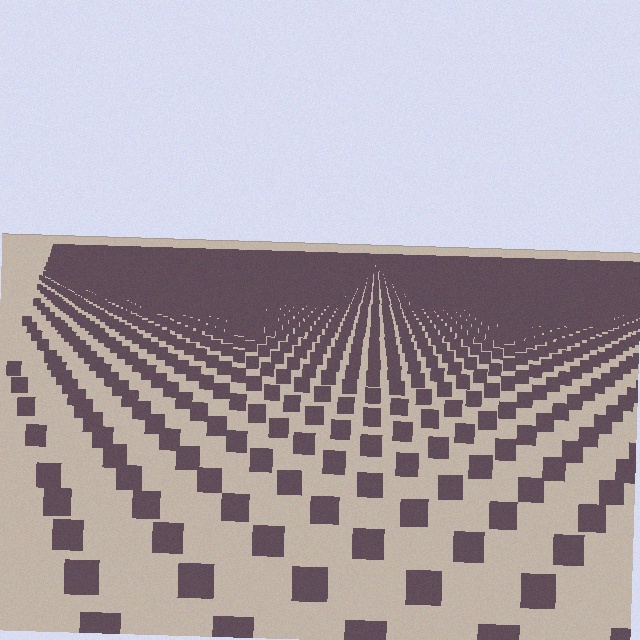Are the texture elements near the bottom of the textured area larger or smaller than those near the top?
Larger. Near the bottom, elements are closer to the viewer and appear at a bigger on-screen size.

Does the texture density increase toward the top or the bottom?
Density increases toward the top.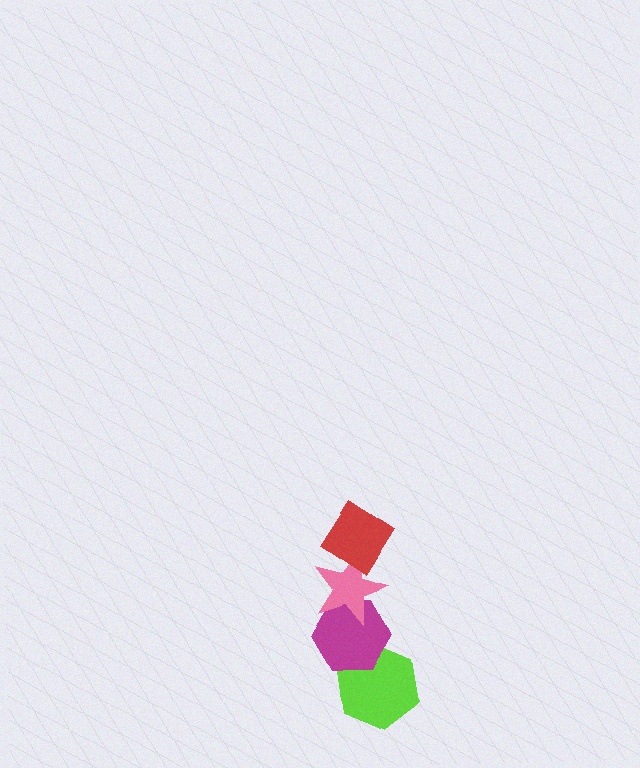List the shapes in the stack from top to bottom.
From top to bottom: the red diamond, the pink star, the magenta hexagon, the lime hexagon.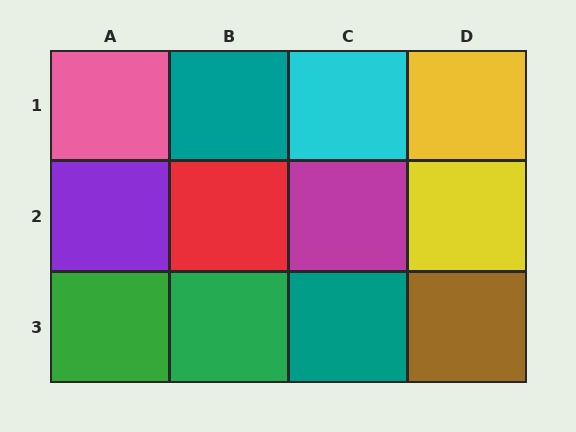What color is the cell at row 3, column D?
Brown.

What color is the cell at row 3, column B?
Green.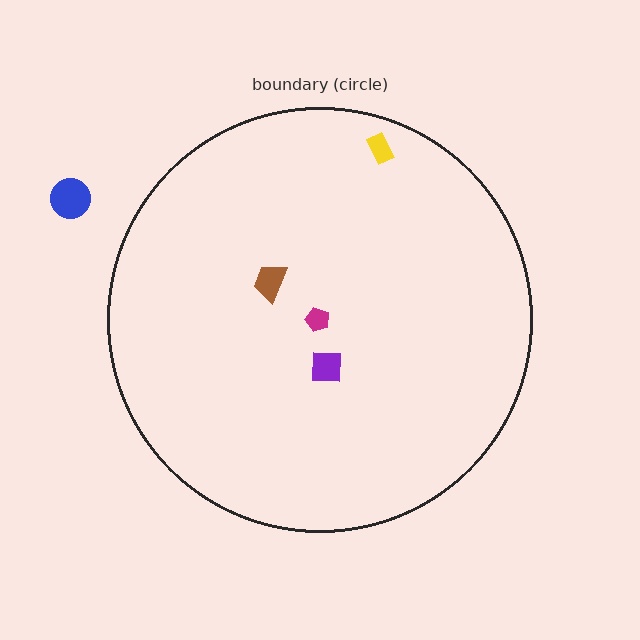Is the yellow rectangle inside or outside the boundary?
Inside.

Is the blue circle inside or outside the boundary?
Outside.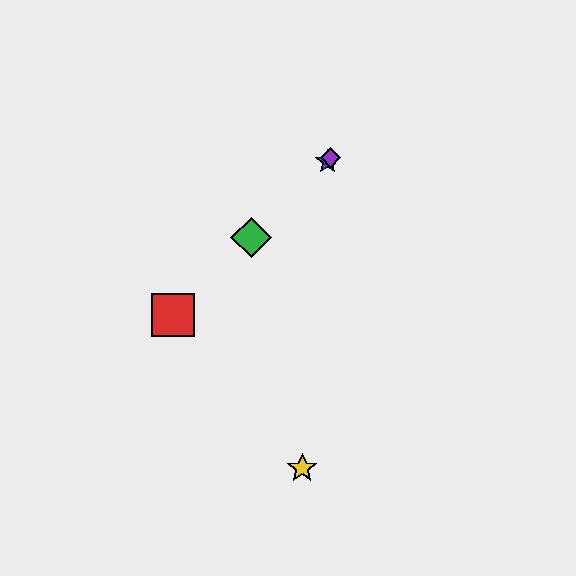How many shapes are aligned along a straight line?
4 shapes (the red square, the blue star, the green diamond, the purple diamond) are aligned along a straight line.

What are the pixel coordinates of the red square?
The red square is at (173, 315).